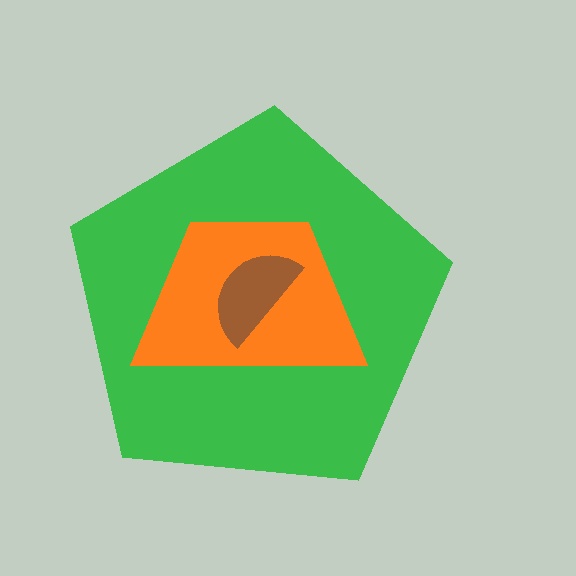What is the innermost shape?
The brown semicircle.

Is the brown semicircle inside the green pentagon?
Yes.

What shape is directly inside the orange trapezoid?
The brown semicircle.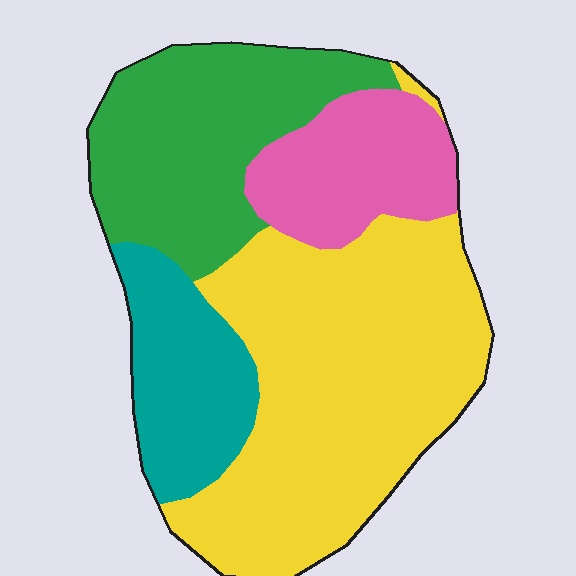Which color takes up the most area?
Yellow, at roughly 45%.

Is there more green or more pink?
Green.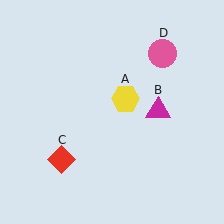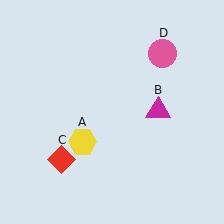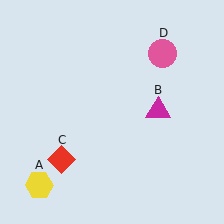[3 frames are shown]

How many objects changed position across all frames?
1 object changed position: yellow hexagon (object A).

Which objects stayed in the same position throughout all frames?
Magenta triangle (object B) and red diamond (object C) and pink circle (object D) remained stationary.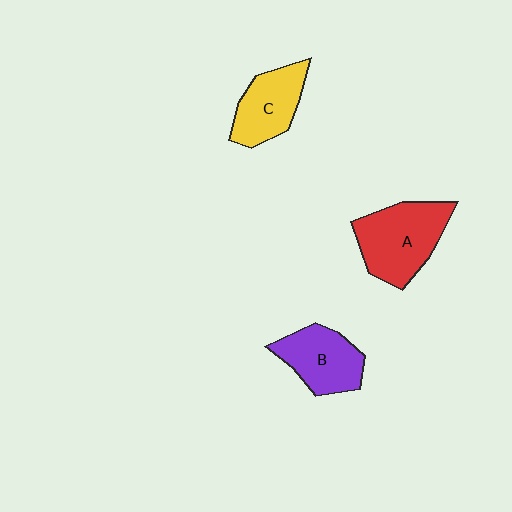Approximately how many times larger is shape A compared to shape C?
Approximately 1.4 times.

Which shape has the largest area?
Shape A (red).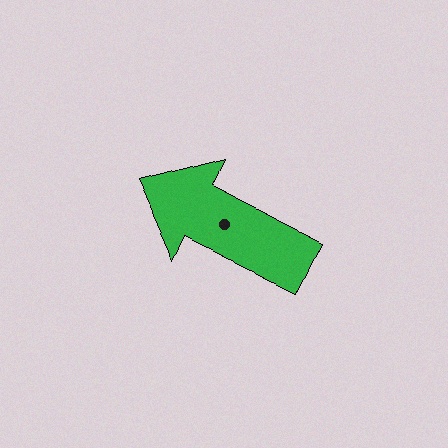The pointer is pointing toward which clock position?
Roughly 10 o'clock.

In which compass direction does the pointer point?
Northwest.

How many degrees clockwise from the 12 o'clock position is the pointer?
Approximately 295 degrees.